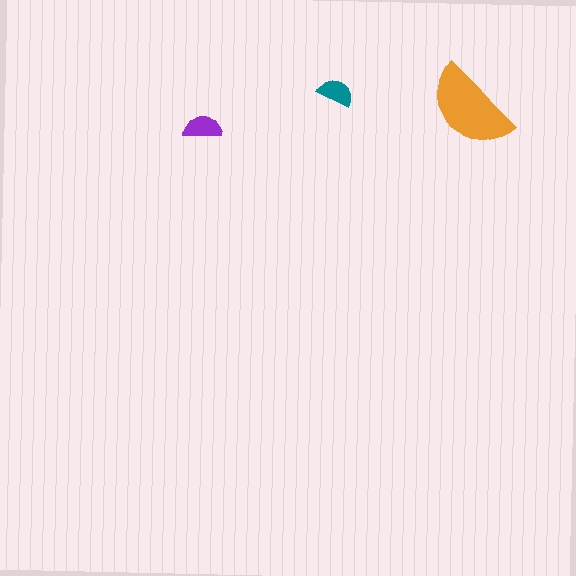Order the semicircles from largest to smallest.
the orange one, the purple one, the teal one.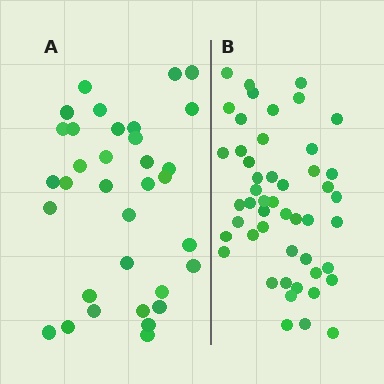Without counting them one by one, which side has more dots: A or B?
Region B (the right region) has more dots.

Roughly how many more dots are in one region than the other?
Region B has approximately 15 more dots than region A.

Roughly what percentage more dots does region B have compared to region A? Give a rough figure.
About 45% more.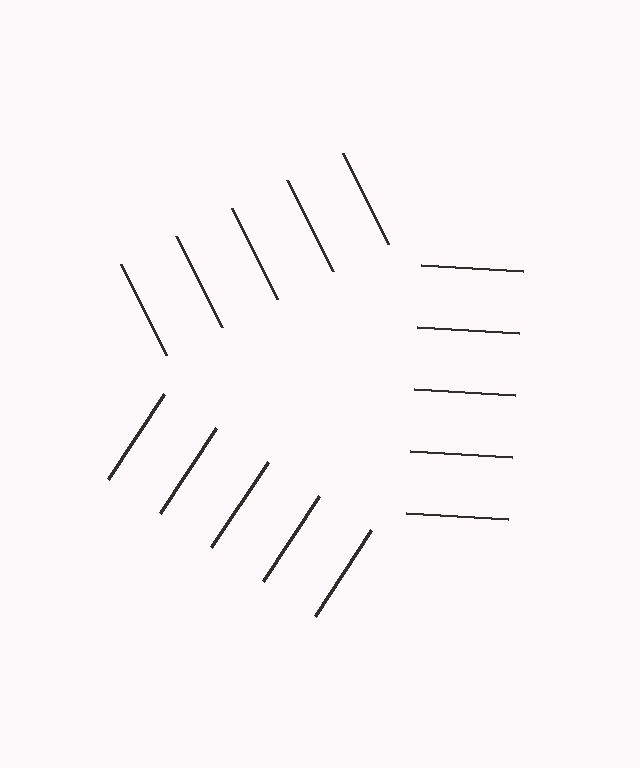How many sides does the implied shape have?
3 sides — the line-ends trace a triangle.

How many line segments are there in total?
15 — 5 along each of the 3 edges.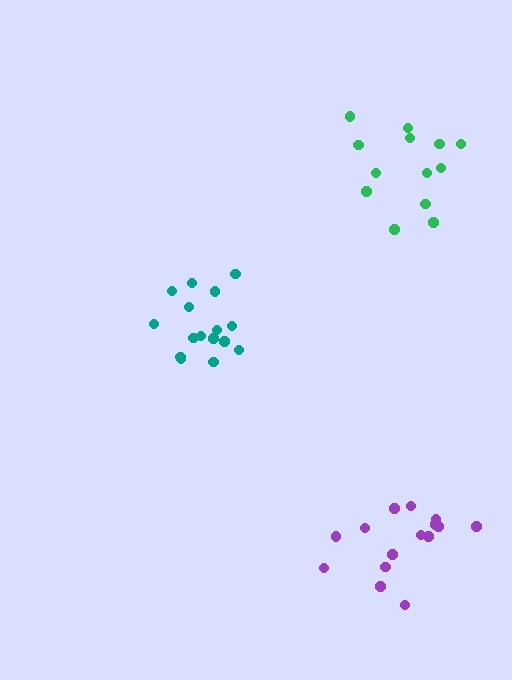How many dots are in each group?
Group 1: 16 dots, Group 2: 15 dots, Group 3: 13 dots (44 total).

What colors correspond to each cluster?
The clusters are colored: teal, purple, green.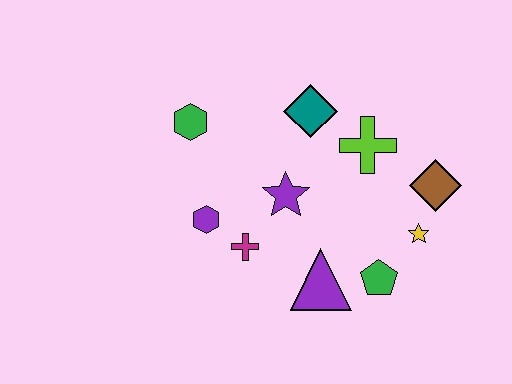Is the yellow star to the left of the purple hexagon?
No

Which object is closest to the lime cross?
The teal diamond is closest to the lime cross.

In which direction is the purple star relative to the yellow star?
The purple star is to the left of the yellow star.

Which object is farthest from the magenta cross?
The brown diamond is farthest from the magenta cross.